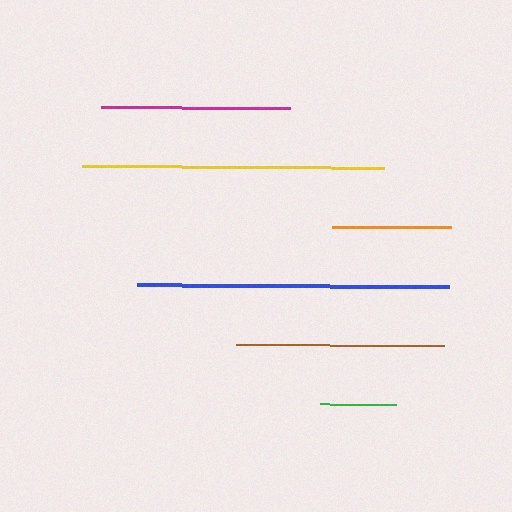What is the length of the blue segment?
The blue segment is approximately 313 pixels long.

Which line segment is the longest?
The blue line is the longest at approximately 313 pixels.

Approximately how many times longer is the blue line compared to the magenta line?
The blue line is approximately 1.7 times the length of the magenta line.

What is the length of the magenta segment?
The magenta segment is approximately 189 pixels long.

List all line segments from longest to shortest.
From longest to shortest: blue, yellow, brown, magenta, orange, green.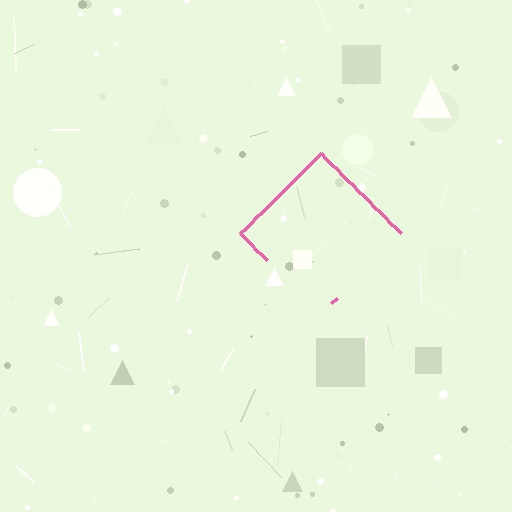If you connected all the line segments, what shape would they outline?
They would outline a diamond.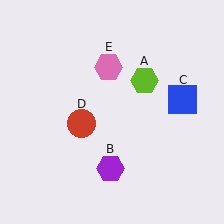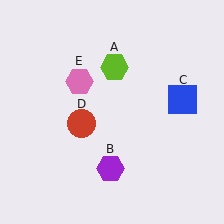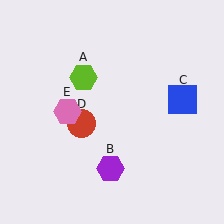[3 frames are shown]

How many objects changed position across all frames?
2 objects changed position: lime hexagon (object A), pink hexagon (object E).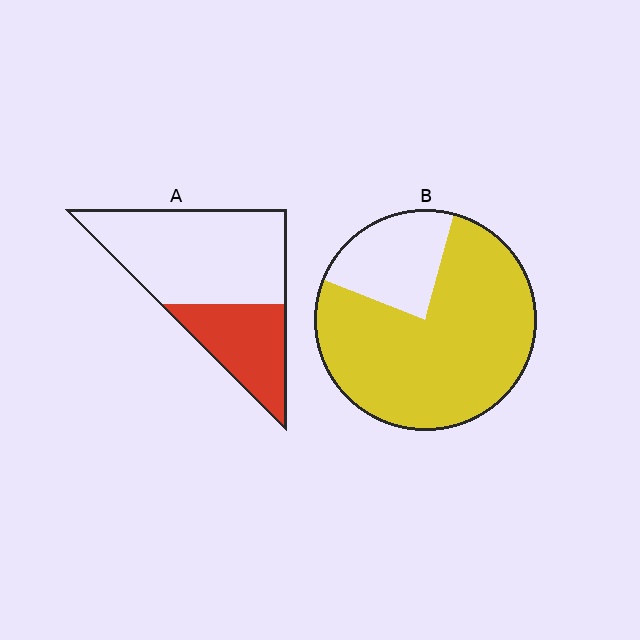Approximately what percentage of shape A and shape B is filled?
A is approximately 35% and B is approximately 75%.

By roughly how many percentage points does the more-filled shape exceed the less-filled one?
By roughly 45 percentage points (B over A).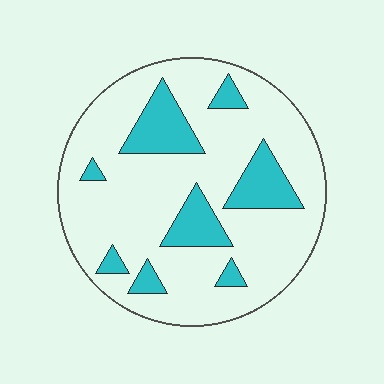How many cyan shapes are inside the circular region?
8.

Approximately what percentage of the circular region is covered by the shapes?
Approximately 20%.